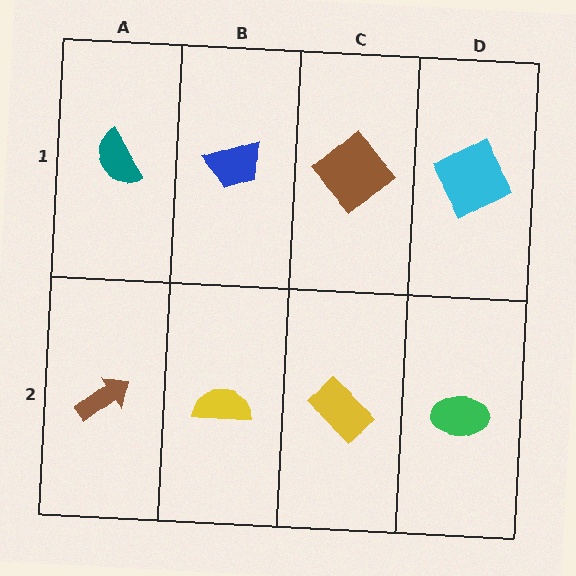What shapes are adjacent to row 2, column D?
A cyan square (row 1, column D), a yellow rectangle (row 2, column C).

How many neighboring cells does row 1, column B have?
3.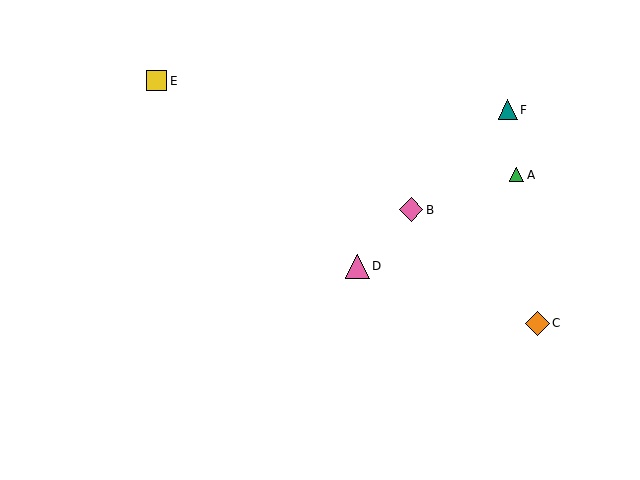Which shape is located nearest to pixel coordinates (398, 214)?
The pink diamond (labeled B) at (411, 210) is nearest to that location.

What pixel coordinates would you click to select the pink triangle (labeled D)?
Click at (357, 266) to select the pink triangle D.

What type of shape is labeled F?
Shape F is a teal triangle.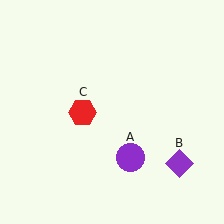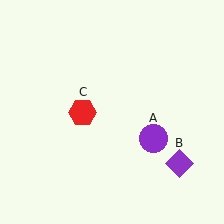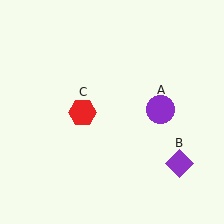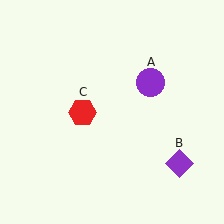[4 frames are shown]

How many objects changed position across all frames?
1 object changed position: purple circle (object A).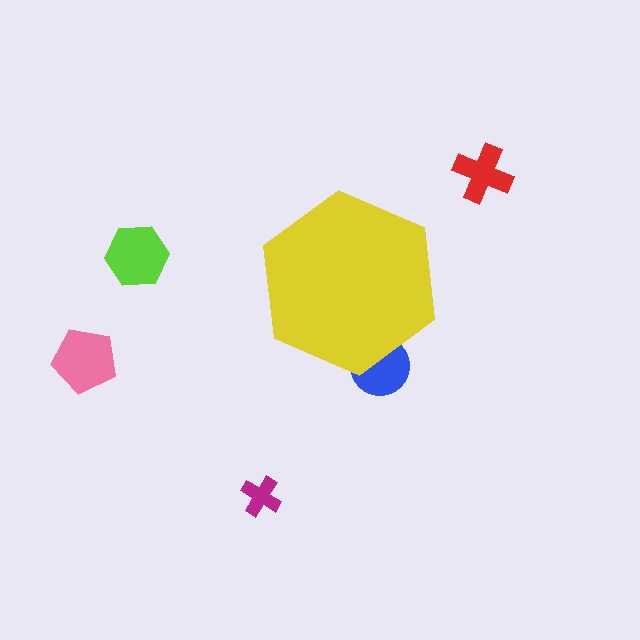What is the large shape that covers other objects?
A yellow hexagon.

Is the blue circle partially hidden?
Yes, the blue circle is partially hidden behind the yellow hexagon.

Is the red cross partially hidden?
No, the red cross is fully visible.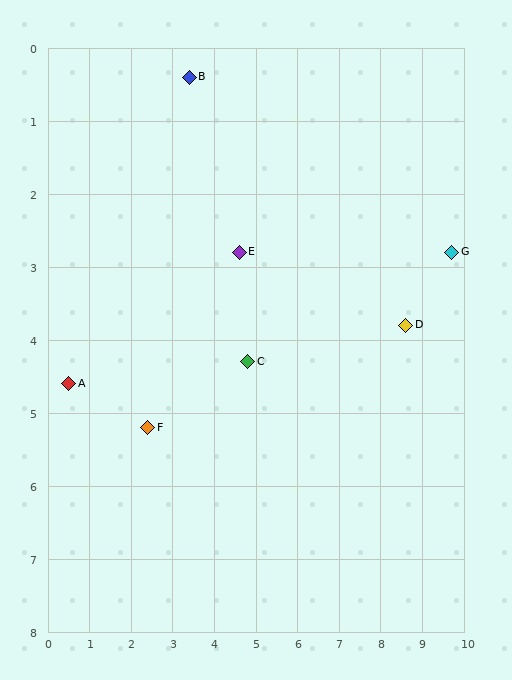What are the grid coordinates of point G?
Point G is at approximately (9.7, 2.8).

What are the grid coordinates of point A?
Point A is at approximately (0.5, 4.6).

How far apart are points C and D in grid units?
Points C and D are about 3.8 grid units apart.